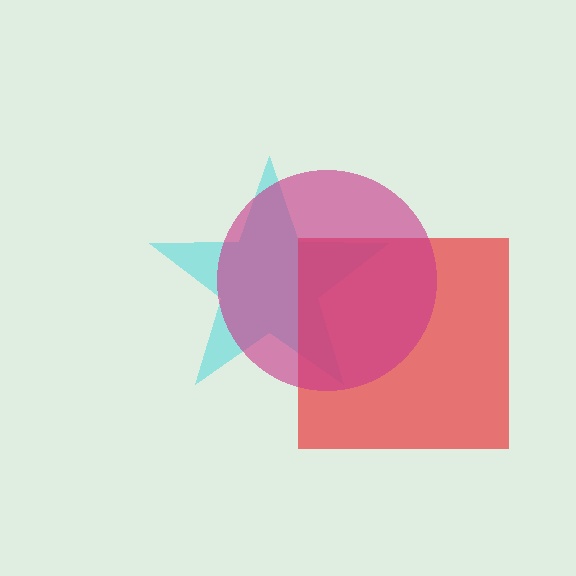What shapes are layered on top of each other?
The layered shapes are: a cyan star, a red square, a magenta circle.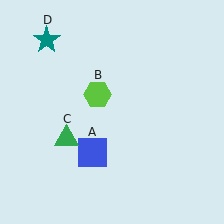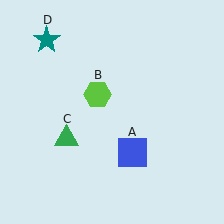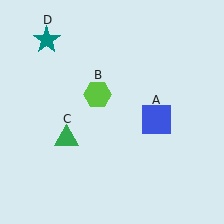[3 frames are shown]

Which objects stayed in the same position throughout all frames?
Lime hexagon (object B) and green triangle (object C) and teal star (object D) remained stationary.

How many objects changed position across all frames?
1 object changed position: blue square (object A).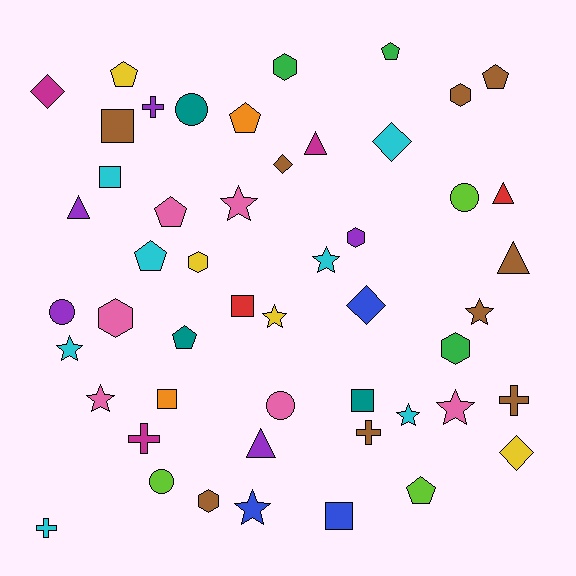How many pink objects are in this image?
There are 6 pink objects.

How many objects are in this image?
There are 50 objects.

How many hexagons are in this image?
There are 7 hexagons.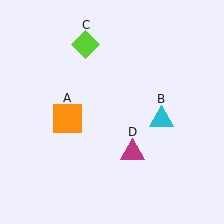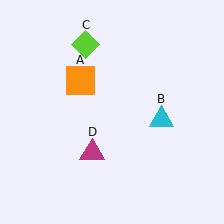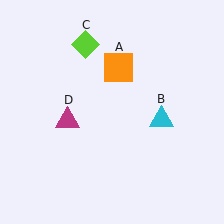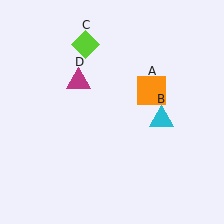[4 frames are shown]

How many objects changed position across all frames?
2 objects changed position: orange square (object A), magenta triangle (object D).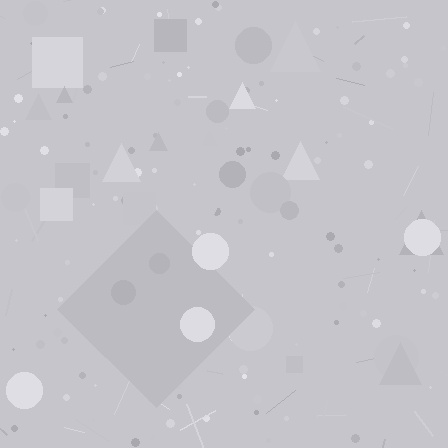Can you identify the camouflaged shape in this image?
The camouflaged shape is a diamond.